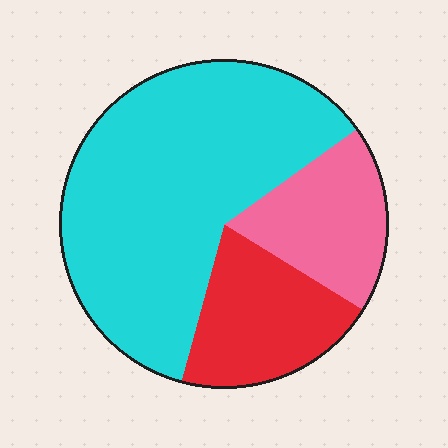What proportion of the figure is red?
Red covers about 20% of the figure.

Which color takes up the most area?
Cyan, at roughly 60%.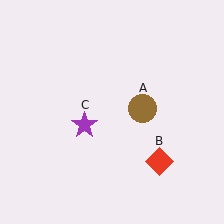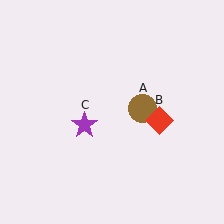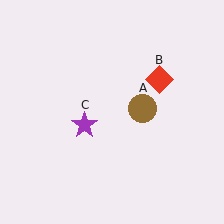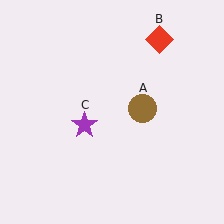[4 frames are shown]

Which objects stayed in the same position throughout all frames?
Brown circle (object A) and purple star (object C) remained stationary.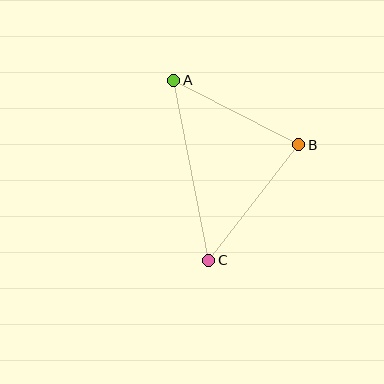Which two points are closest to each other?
Points A and B are closest to each other.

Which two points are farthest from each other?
Points A and C are farthest from each other.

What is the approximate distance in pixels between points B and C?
The distance between B and C is approximately 147 pixels.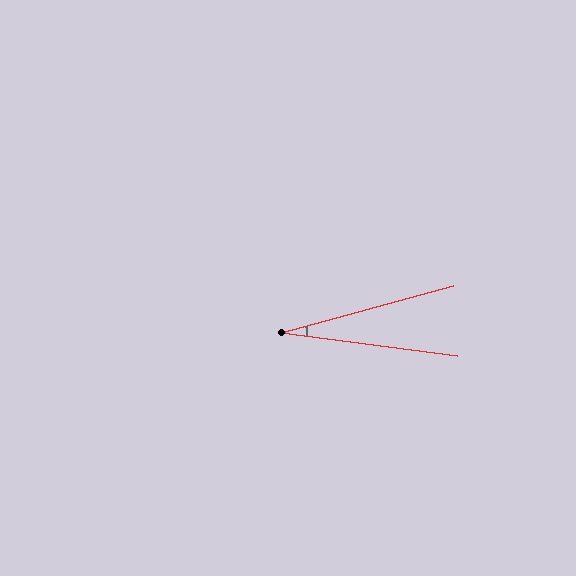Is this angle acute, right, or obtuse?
It is acute.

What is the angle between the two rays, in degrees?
Approximately 23 degrees.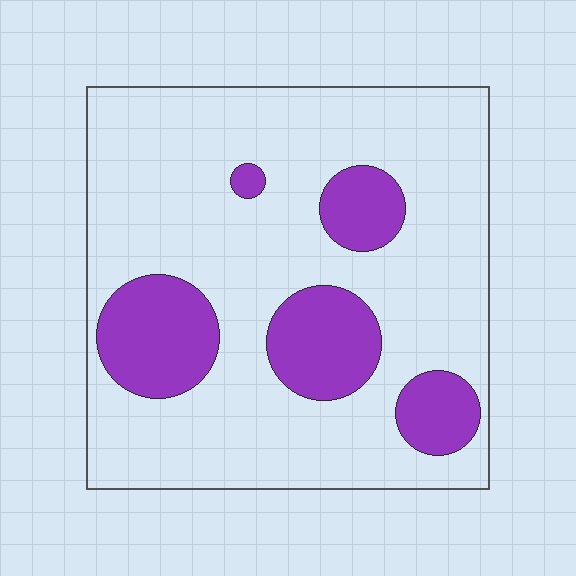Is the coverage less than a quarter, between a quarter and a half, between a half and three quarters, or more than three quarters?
Less than a quarter.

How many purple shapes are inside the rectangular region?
5.